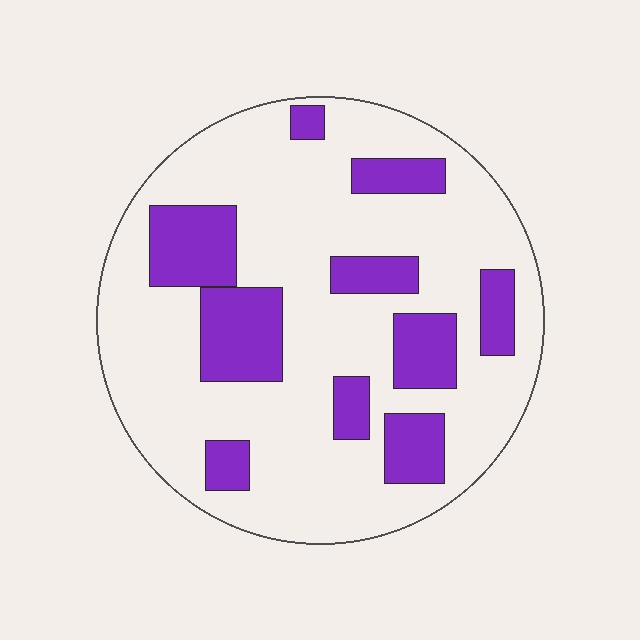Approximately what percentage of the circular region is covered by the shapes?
Approximately 25%.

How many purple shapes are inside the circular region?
10.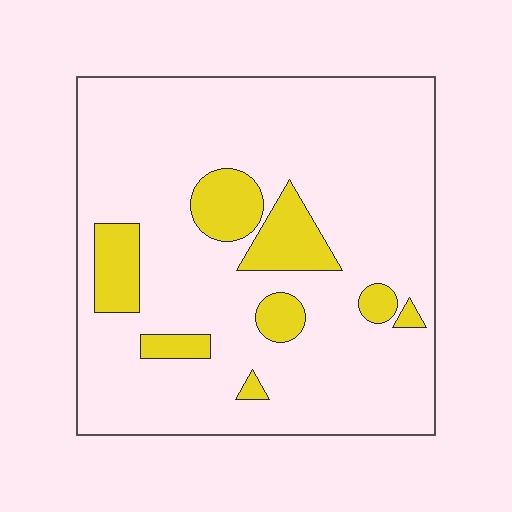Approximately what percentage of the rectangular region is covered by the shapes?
Approximately 15%.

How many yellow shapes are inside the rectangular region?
8.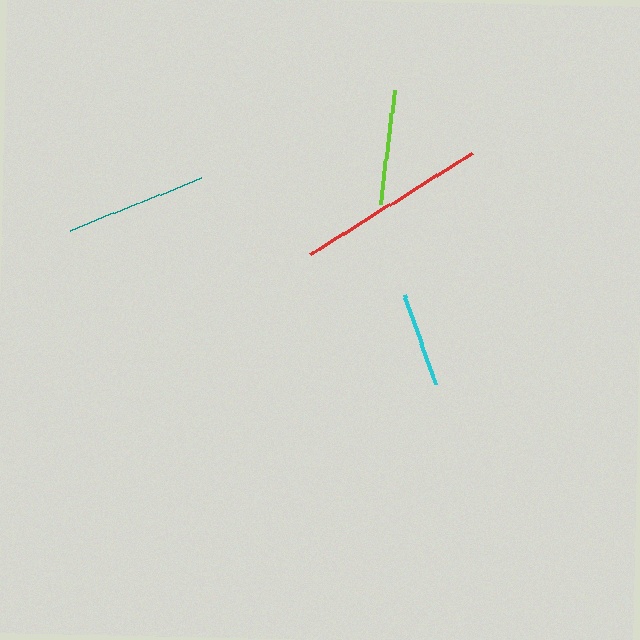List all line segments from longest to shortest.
From longest to shortest: red, teal, lime, cyan.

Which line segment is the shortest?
The cyan line is the shortest at approximately 96 pixels.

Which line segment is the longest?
The red line is the longest at approximately 189 pixels.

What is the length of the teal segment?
The teal segment is approximately 141 pixels long.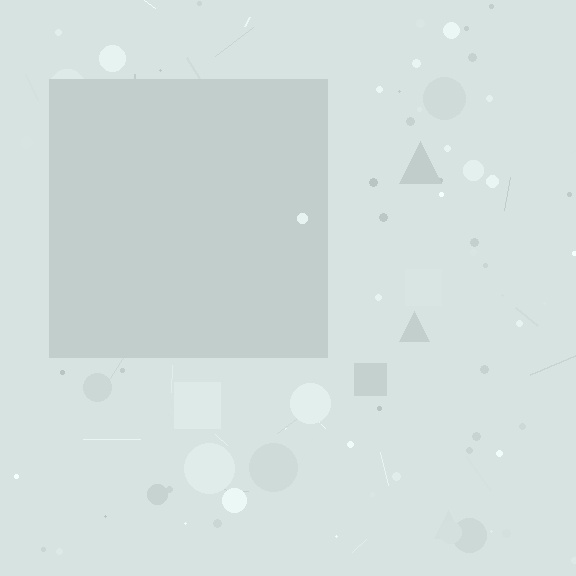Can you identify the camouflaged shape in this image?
The camouflaged shape is a square.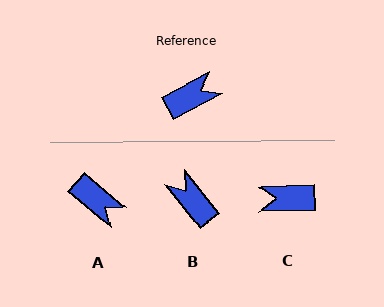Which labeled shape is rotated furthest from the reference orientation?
C, about 153 degrees away.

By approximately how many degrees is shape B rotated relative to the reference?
Approximately 100 degrees counter-clockwise.